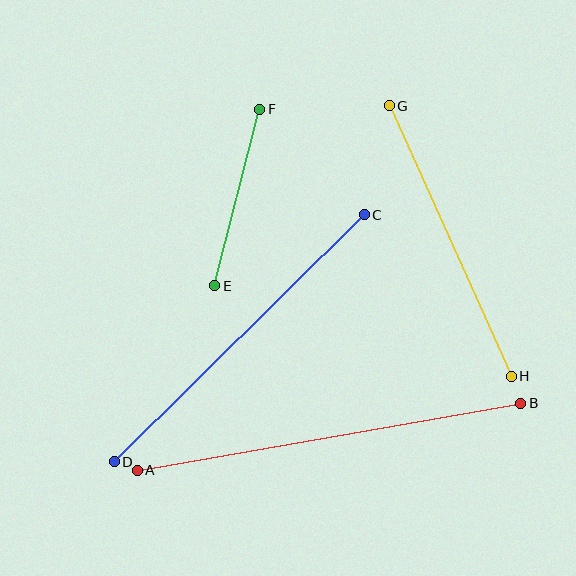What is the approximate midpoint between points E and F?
The midpoint is at approximately (237, 198) pixels.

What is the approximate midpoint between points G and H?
The midpoint is at approximately (450, 241) pixels.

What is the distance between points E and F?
The distance is approximately 182 pixels.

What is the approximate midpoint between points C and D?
The midpoint is at approximately (239, 338) pixels.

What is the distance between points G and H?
The distance is approximately 297 pixels.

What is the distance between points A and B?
The distance is approximately 389 pixels.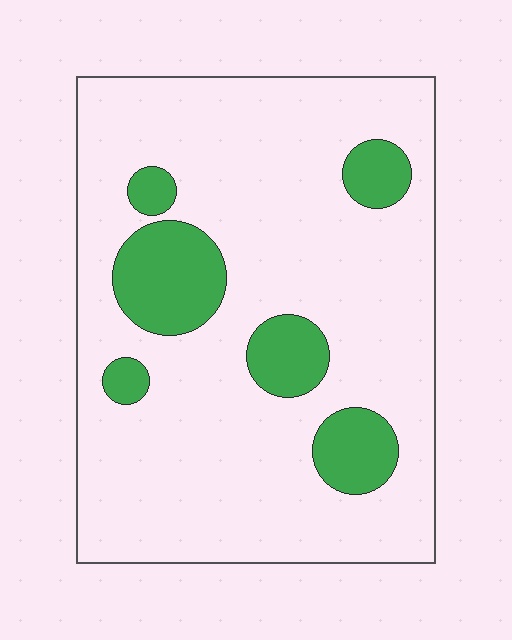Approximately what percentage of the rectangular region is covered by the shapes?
Approximately 15%.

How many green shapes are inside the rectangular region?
6.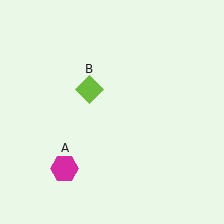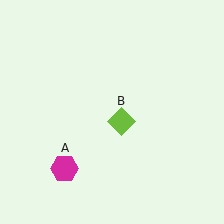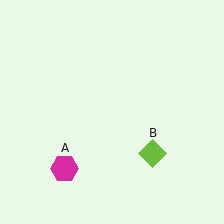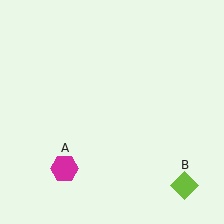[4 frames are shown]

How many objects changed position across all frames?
1 object changed position: lime diamond (object B).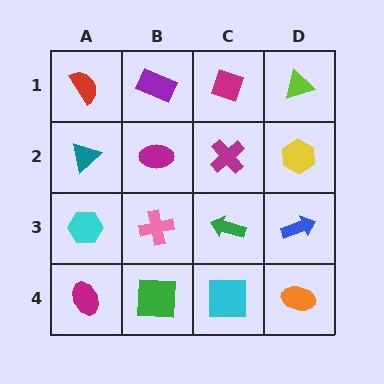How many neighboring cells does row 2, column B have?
4.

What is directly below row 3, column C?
A cyan square.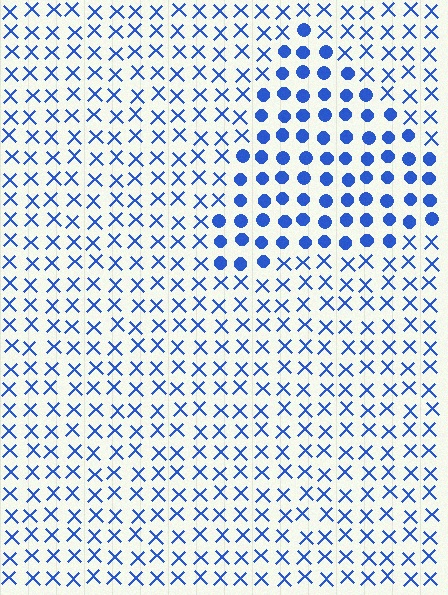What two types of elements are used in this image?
The image uses circles inside the triangle region and X marks outside it.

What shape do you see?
I see a triangle.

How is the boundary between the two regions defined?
The boundary is defined by a change in element shape: circles inside vs. X marks outside. All elements share the same color and spacing.